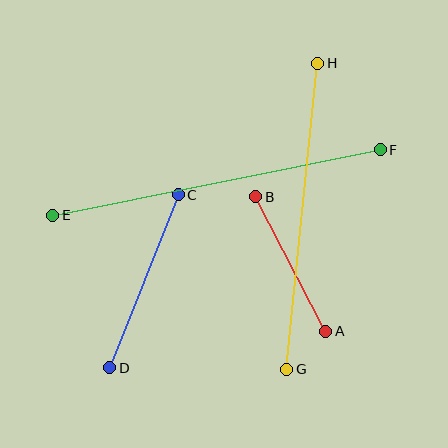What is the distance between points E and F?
The distance is approximately 334 pixels.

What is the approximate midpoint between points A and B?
The midpoint is at approximately (291, 264) pixels.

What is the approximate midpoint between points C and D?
The midpoint is at approximately (144, 281) pixels.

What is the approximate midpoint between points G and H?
The midpoint is at approximately (302, 216) pixels.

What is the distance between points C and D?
The distance is approximately 186 pixels.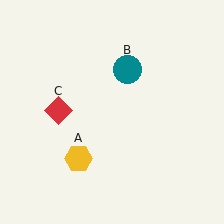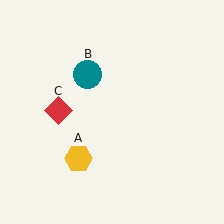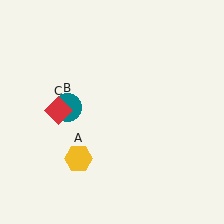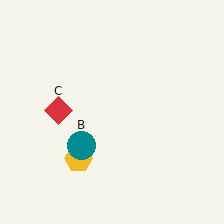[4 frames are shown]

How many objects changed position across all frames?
1 object changed position: teal circle (object B).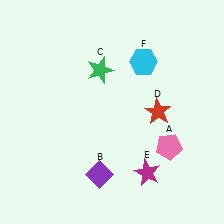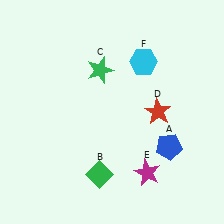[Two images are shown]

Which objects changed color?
A changed from pink to blue. B changed from purple to green.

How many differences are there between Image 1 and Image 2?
There are 2 differences between the two images.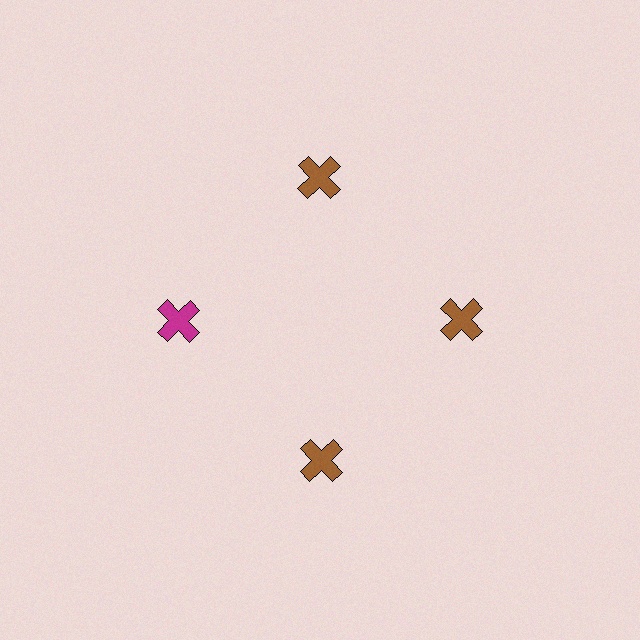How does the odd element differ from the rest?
It has a different color: magenta instead of brown.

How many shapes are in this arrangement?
There are 4 shapes arranged in a ring pattern.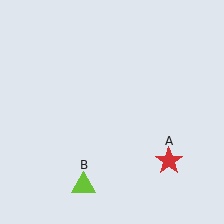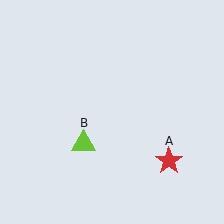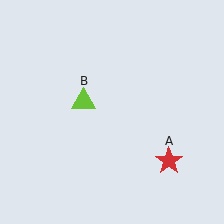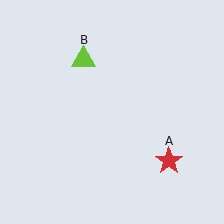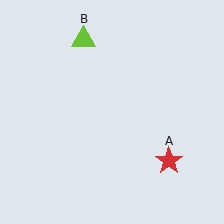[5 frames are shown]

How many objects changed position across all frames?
1 object changed position: lime triangle (object B).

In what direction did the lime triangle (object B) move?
The lime triangle (object B) moved up.